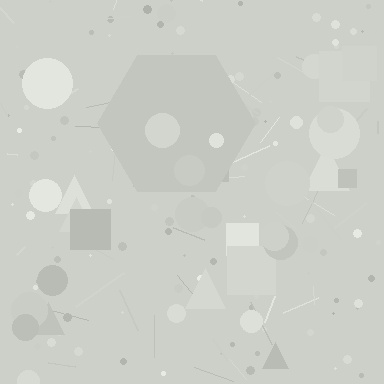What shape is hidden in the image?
A hexagon is hidden in the image.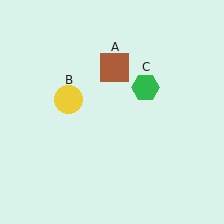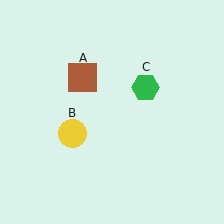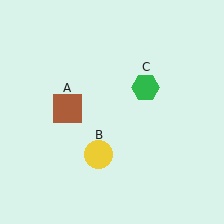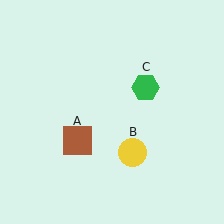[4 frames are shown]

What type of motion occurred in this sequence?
The brown square (object A), yellow circle (object B) rotated counterclockwise around the center of the scene.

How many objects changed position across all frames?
2 objects changed position: brown square (object A), yellow circle (object B).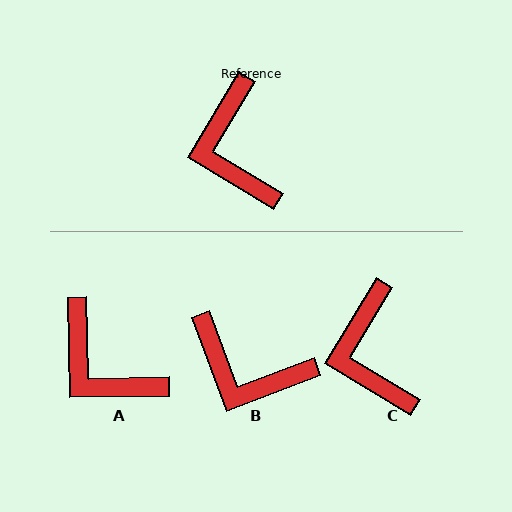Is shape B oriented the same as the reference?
No, it is off by about 52 degrees.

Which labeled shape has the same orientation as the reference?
C.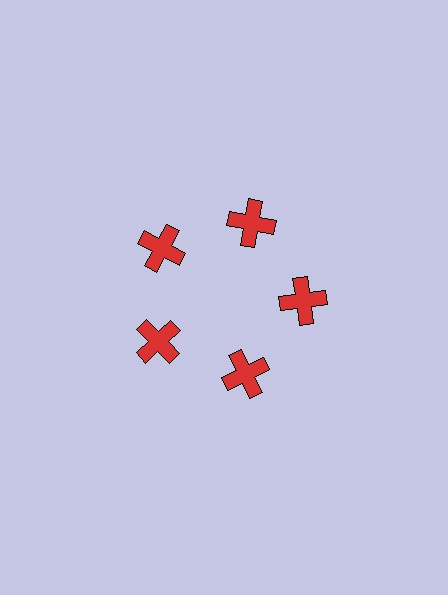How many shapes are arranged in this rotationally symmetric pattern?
There are 5 shapes, arranged in 5 groups of 1.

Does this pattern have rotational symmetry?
Yes, this pattern has 5-fold rotational symmetry. It looks the same after rotating 72 degrees around the center.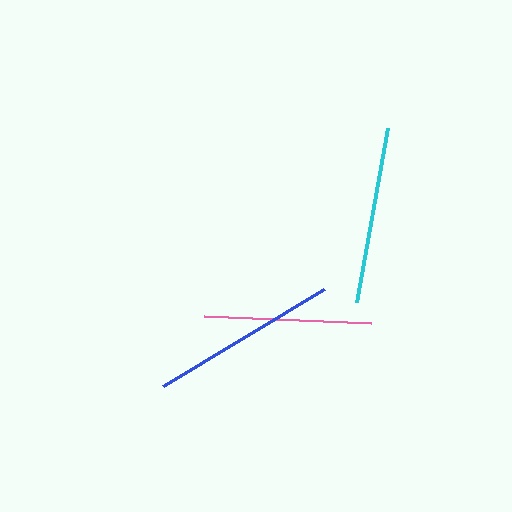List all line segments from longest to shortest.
From longest to shortest: blue, cyan, pink.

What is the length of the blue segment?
The blue segment is approximately 188 pixels long.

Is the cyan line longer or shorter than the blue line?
The blue line is longer than the cyan line.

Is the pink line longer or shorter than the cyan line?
The cyan line is longer than the pink line.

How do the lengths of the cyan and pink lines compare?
The cyan and pink lines are approximately the same length.